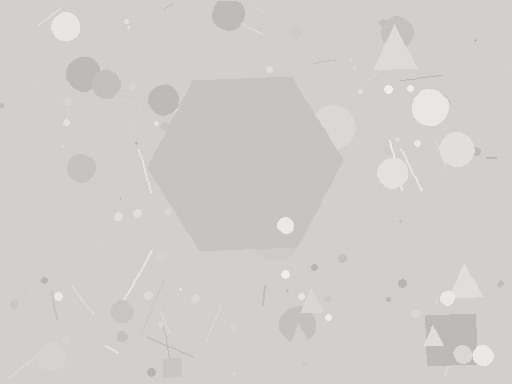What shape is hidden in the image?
A hexagon is hidden in the image.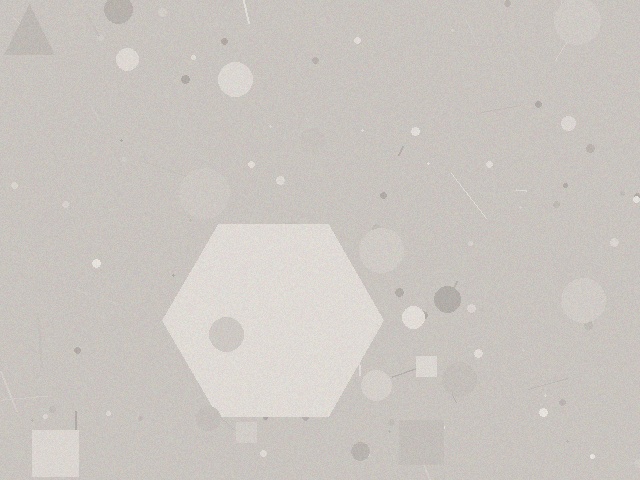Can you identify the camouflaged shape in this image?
The camouflaged shape is a hexagon.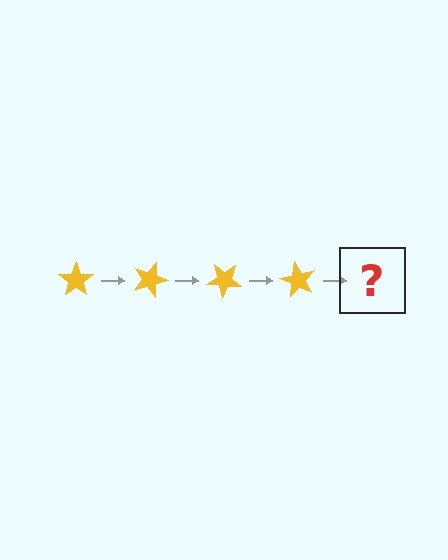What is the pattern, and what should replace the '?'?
The pattern is that the star rotates 20 degrees each step. The '?' should be a yellow star rotated 80 degrees.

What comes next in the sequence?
The next element should be a yellow star rotated 80 degrees.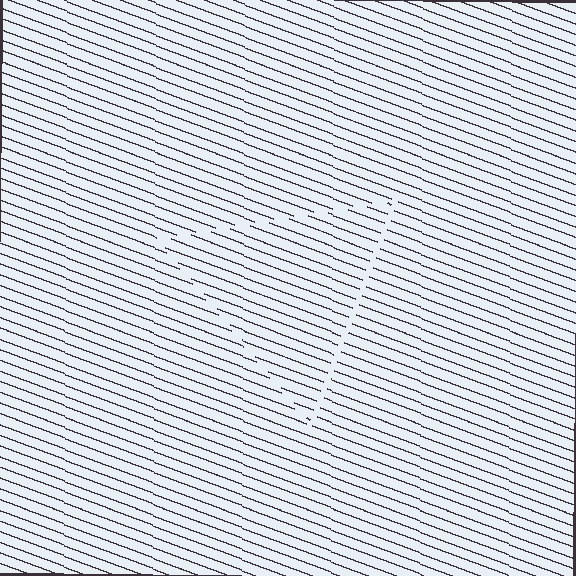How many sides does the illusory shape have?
3 sides — the line-ends trace a triangle.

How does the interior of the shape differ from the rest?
The interior of the shape contains the same grating, shifted by half a period — the contour is defined by the phase discontinuity where line-ends from the inner and outer gratings abut.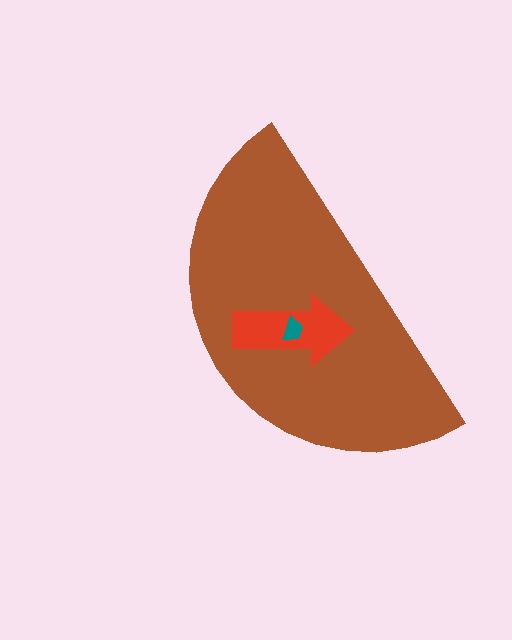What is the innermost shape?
The teal trapezoid.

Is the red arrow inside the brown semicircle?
Yes.